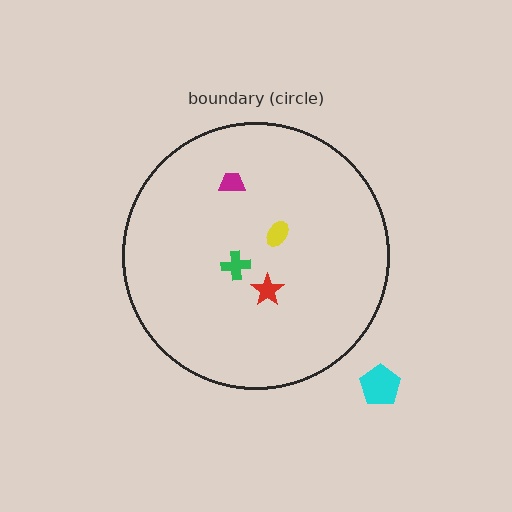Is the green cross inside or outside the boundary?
Inside.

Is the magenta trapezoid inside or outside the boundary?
Inside.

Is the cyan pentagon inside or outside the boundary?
Outside.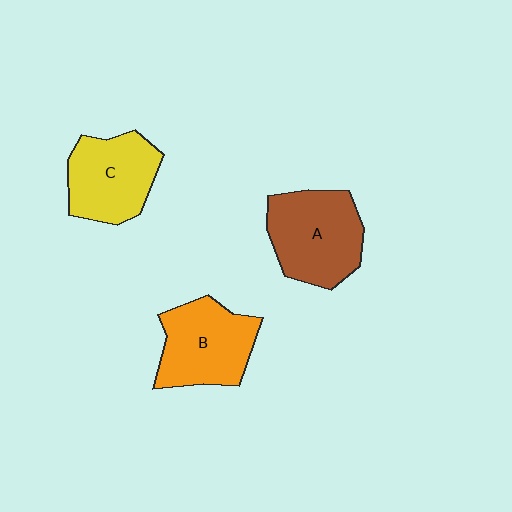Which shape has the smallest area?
Shape C (yellow).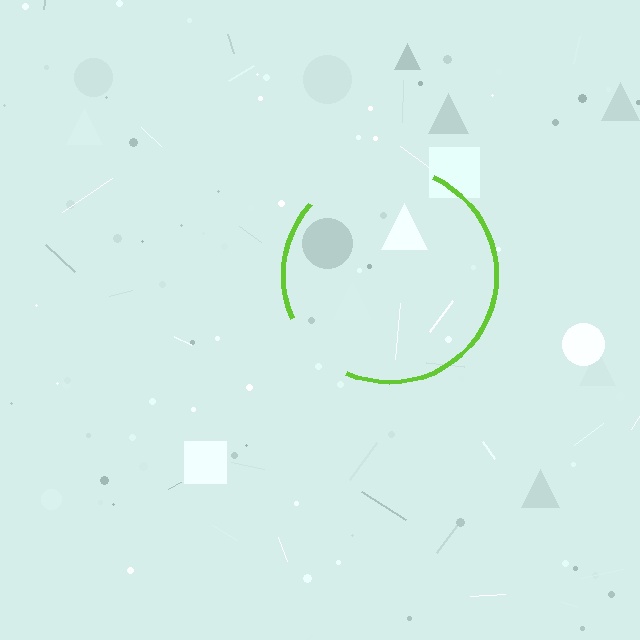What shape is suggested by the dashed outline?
The dashed outline suggests a circle.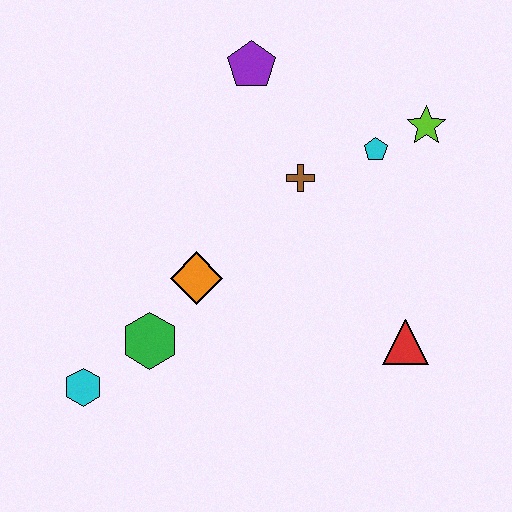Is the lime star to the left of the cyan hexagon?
No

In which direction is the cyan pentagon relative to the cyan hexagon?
The cyan pentagon is to the right of the cyan hexagon.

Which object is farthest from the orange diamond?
The lime star is farthest from the orange diamond.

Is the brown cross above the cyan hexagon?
Yes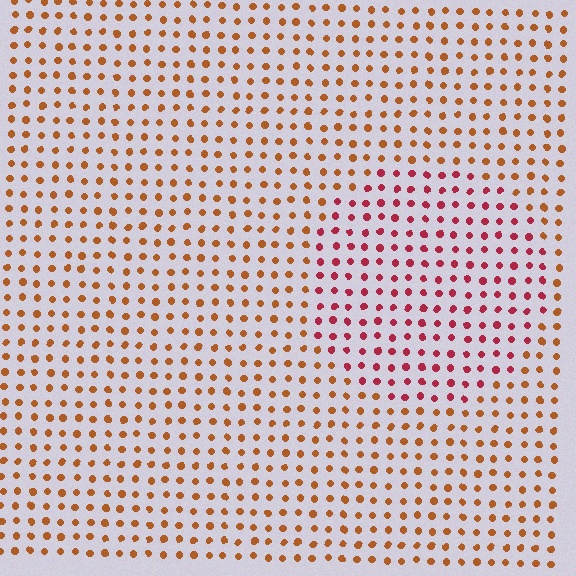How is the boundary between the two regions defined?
The boundary is defined purely by a slight shift in hue (about 38 degrees). Spacing, size, and orientation are identical on both sides.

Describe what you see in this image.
The image is filled with small brown elements in a uniform arrangement. A circle-shaped region is visible where the elements are tinted to a slightly different hue, forming a subtle color boundary.